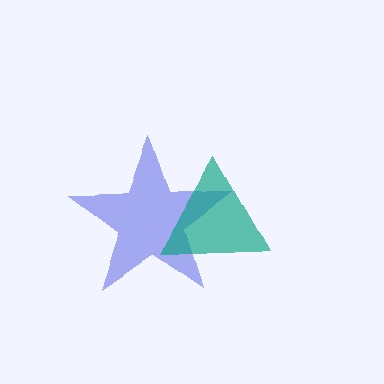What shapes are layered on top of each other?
The layered shapes are: a blue star, a teal triangle.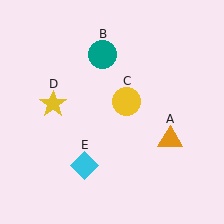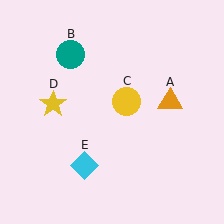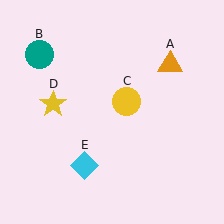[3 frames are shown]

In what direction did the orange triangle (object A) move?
The orange triangle (object A) moved up.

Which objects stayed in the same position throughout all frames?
Yellow circle (object C) and yellow star (object D) and cyan diamond (object E) remained stationary.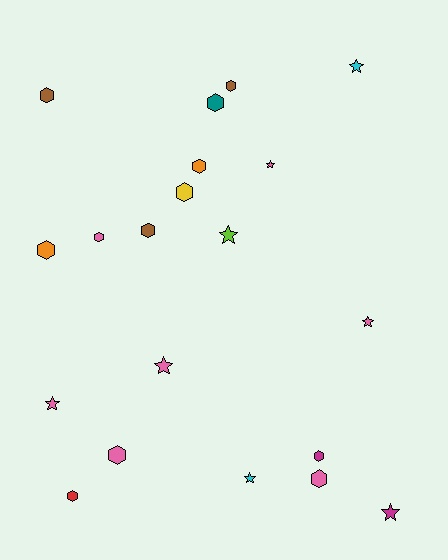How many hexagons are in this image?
There are 12 hexagons.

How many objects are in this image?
There are 20 objects.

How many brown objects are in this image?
There are 3 brown objects.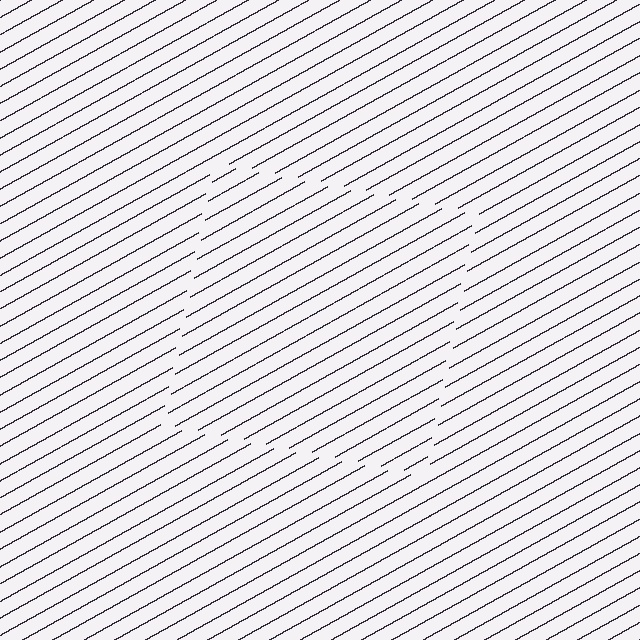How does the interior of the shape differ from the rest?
The interior of the shape contains the same grating, shifted by half a period — the contour is defined by the phase discontinuity where line-ends from the inner and outer gratings abut.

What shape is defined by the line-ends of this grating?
An illusory square. The interior of the shape contains the same grating, shifted by half a period — the contour is defined by the phase discontinuity where line-ends from the inner and outer gratings abut.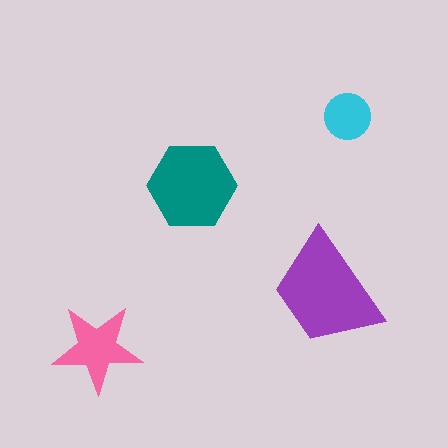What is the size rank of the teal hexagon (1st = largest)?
2nd.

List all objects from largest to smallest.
The purple trapezoid, the teal hexagon, the pink star, the cyan circle.